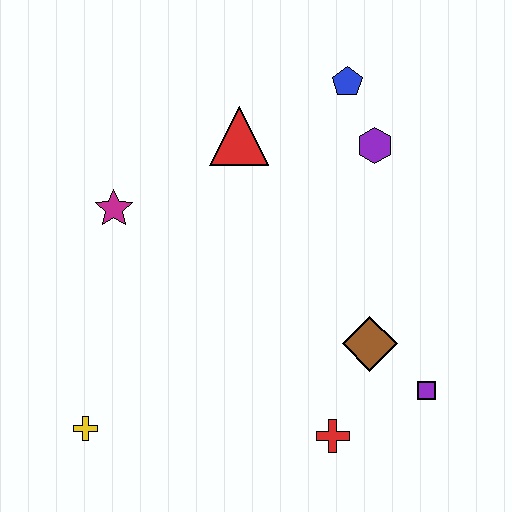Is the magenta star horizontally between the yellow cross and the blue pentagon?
Yes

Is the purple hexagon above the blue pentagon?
No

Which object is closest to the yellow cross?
The magenta star is closest to the yellow cross.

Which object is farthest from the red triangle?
The yellow cross is farthest from the red triangle.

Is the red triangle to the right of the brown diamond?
No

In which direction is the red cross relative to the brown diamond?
The red cross is below the brown diamond.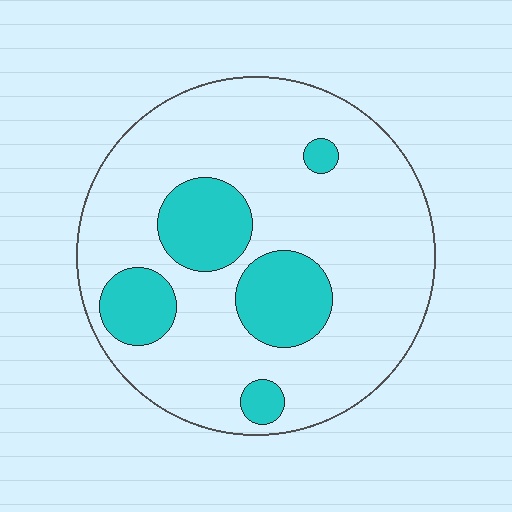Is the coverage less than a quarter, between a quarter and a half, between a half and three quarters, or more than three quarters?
Less than a quarter.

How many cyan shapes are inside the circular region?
5.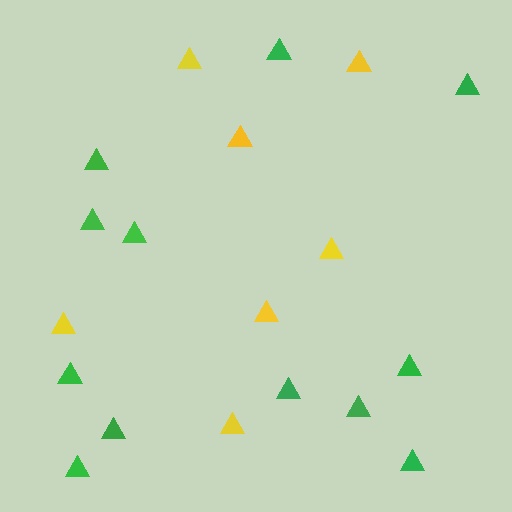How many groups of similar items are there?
There are 2 groups: one group of green triangles (12) and one group of yellow triangles (7).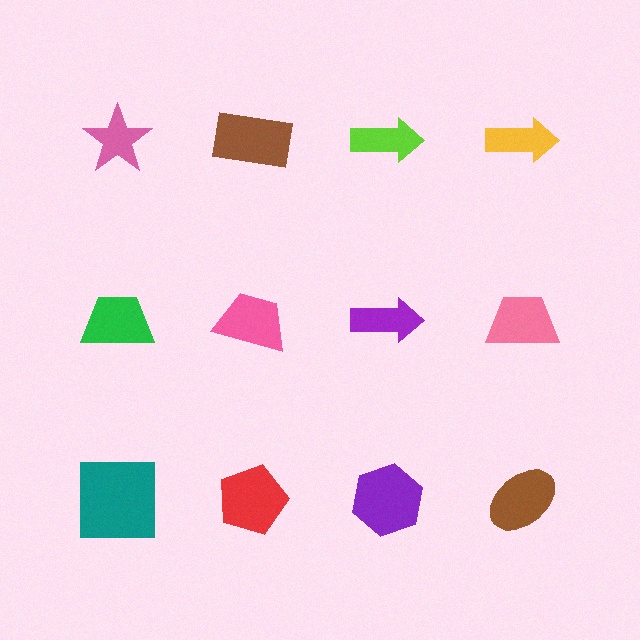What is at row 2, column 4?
A pink trapezoid.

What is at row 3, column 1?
A teal square.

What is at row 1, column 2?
A brown rectangle.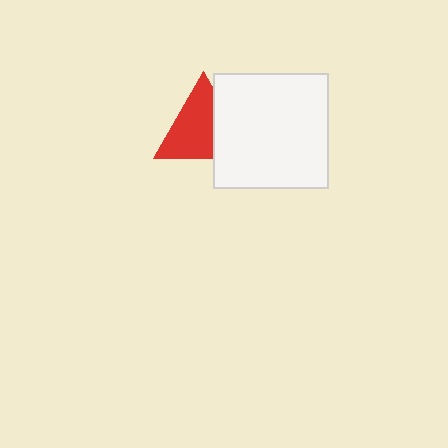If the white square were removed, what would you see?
You would see the complete red triangle.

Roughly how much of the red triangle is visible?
Most of it is visible (roughly 68%).